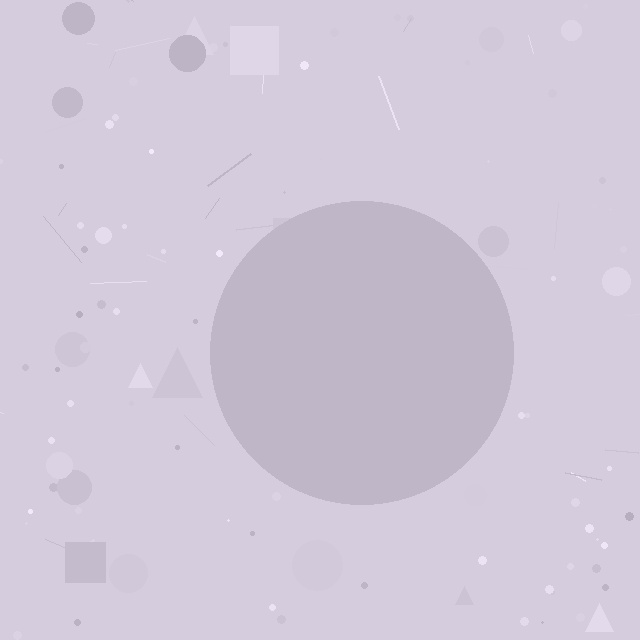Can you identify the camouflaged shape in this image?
The camouflaged shape is a circle.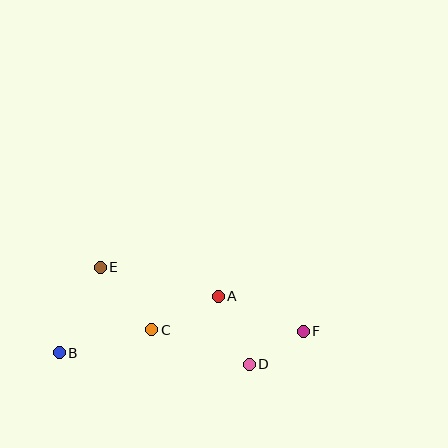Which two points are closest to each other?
Points D and F are closest to each other.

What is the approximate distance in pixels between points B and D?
The distance between B and D is approximately 190 pixels.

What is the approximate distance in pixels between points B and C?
The distance between B and C is approximately 96 pixels.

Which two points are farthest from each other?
Points B and F are farthest from each other.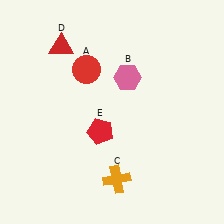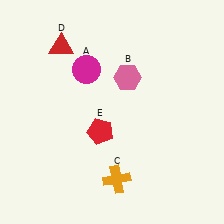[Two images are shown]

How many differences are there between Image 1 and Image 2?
There is 1 difference between the two images.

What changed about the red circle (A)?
In Image 1, A is red. In Image 2, it changed to magenta.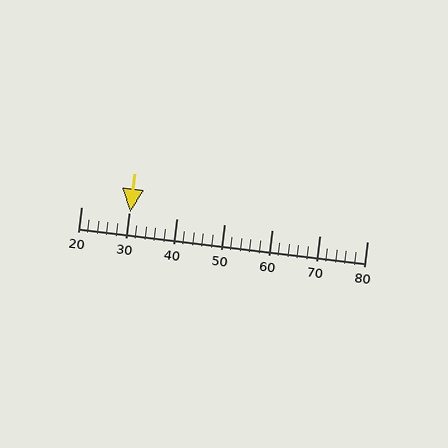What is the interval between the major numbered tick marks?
The major tick marks are spaced 10 units apart.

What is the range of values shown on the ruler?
The ruler shows values from 20 to 80.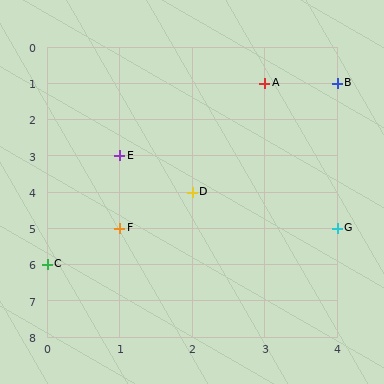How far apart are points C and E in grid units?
Points C and E are 1 column and 3 rows apart (about 3.2 grid units diagonally).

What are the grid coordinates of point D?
Point D is at grid coordinates (2, 4).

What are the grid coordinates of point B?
Point B is at grid coordinates (4, 1).